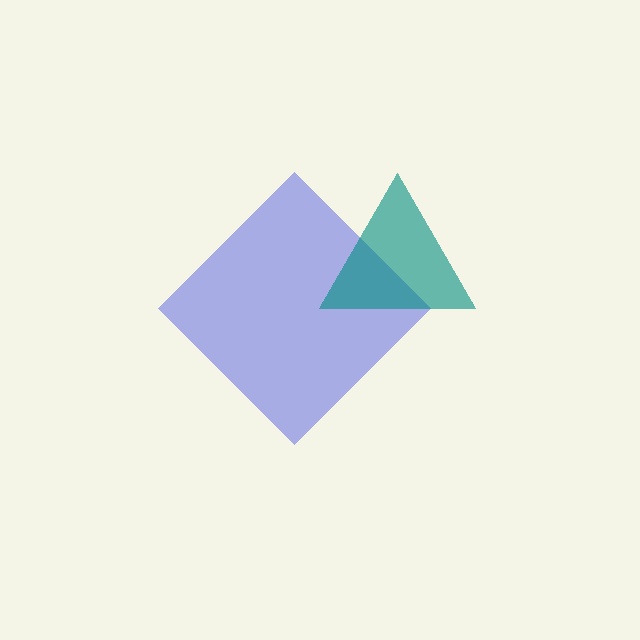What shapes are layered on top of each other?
The layered shapes are: a blue diamond, a teal triangle.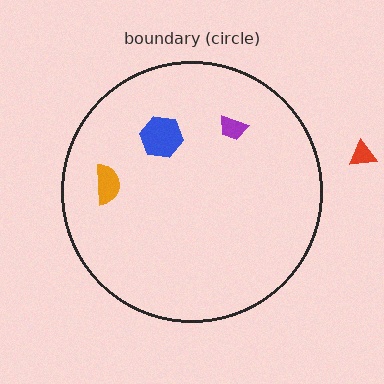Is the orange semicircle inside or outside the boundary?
Inside.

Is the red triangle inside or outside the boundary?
Outside.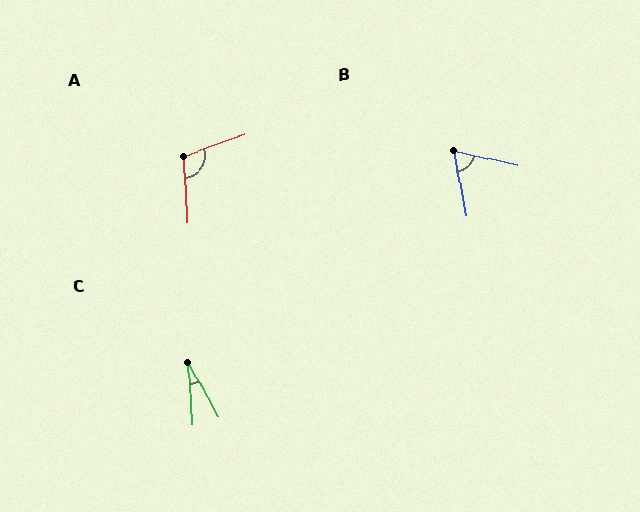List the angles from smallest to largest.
C (25°), B (67°), A (107°).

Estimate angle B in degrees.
Approximately 67 degrees.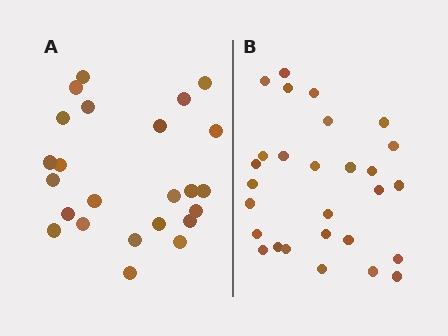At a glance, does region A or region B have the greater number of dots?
Region B (the right region) has more dots.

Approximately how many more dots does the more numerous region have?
Region B has about 4 more dots than region A.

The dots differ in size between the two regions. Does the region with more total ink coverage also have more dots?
No. Region A has more total ink coverage because its dots are larger, but region B actually contains more individual dots. Total area can be misleading — the number of items is what matters here.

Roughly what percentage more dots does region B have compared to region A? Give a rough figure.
About 15% more.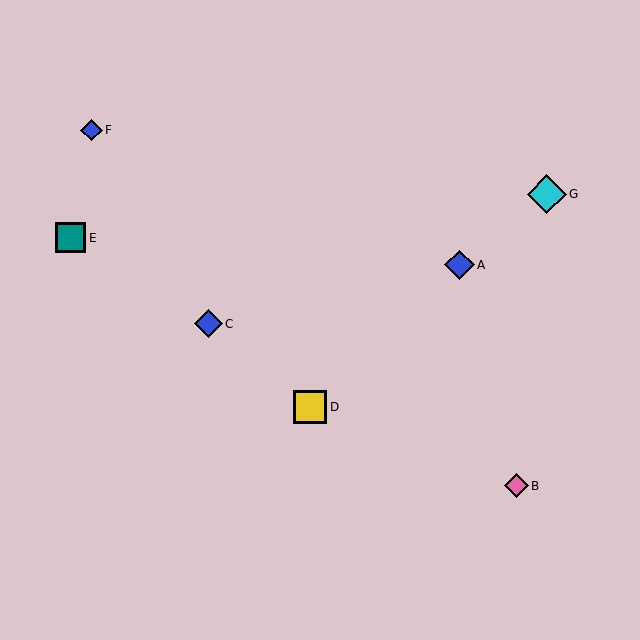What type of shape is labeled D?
Shape D is a yellow square.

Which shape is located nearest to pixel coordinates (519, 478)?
The pink diamond (labeled B) at (516, 486) is nearest to that location.